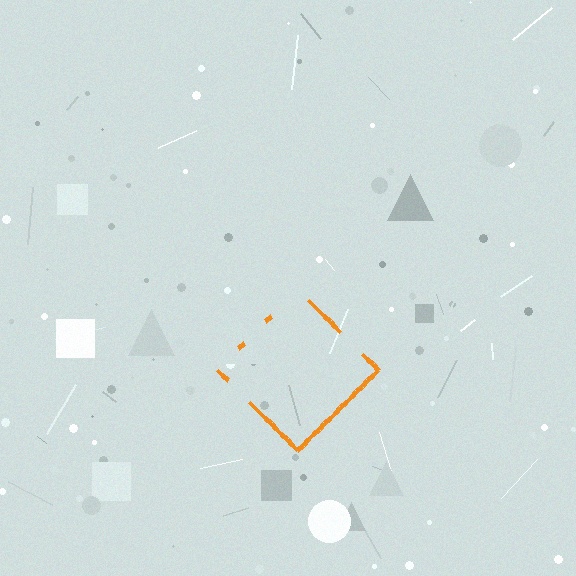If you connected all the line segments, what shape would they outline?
They would outline a diamond.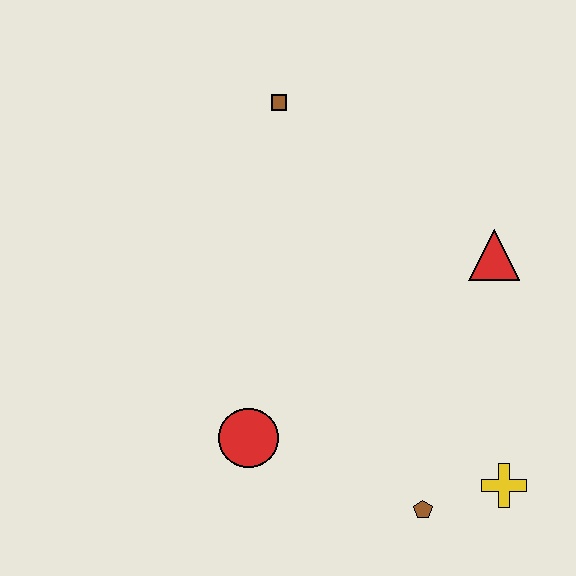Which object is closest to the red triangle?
The yellow cross is closest to the red triangle.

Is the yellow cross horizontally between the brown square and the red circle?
No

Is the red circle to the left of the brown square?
Yes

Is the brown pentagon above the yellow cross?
No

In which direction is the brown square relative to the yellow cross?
The brown square is above the yellow cross.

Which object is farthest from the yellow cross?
The brown square is farthest from the yellow cross.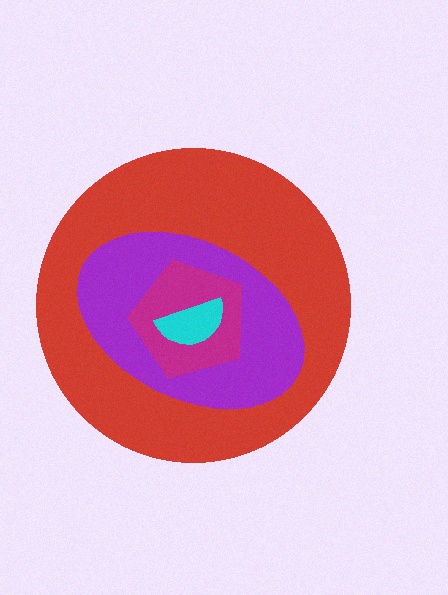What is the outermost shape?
The red circle.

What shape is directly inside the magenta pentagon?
The cyan semicircle.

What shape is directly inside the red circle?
The purple ellipse.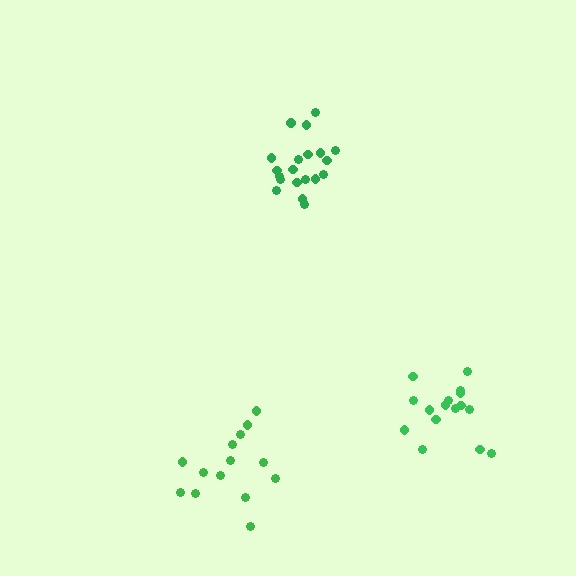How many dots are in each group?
Group 1: 20 dots, Group 2: 14 dots, Group 3: 16 dots (50 total).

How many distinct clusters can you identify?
There are 3 distinct clusters.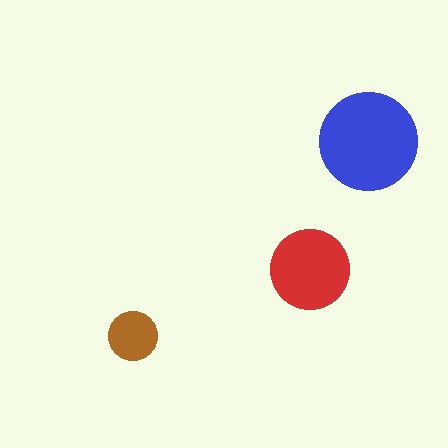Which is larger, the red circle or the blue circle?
The blue one.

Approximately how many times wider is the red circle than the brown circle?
About 1.5 times wider.